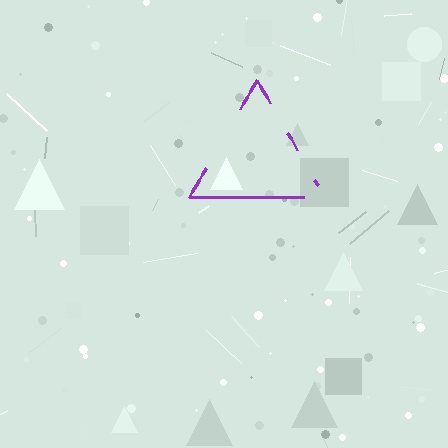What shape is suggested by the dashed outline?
The dashed outline suggests a triangle.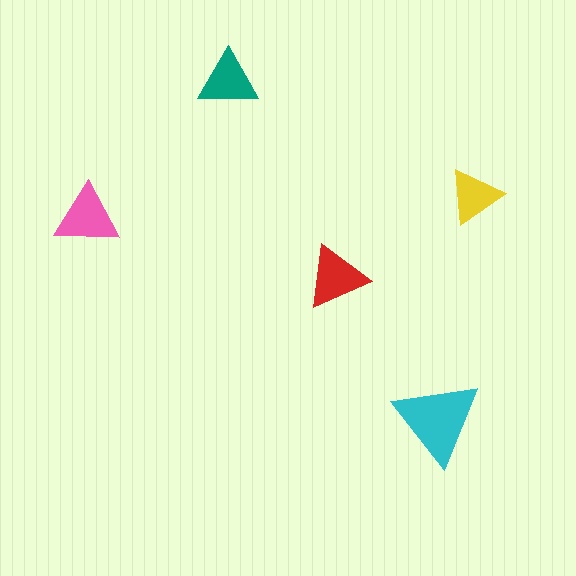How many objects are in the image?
There are 5 objects in the image.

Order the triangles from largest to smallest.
the cyan one, the pink one, the red one, the teal one, the yellow one.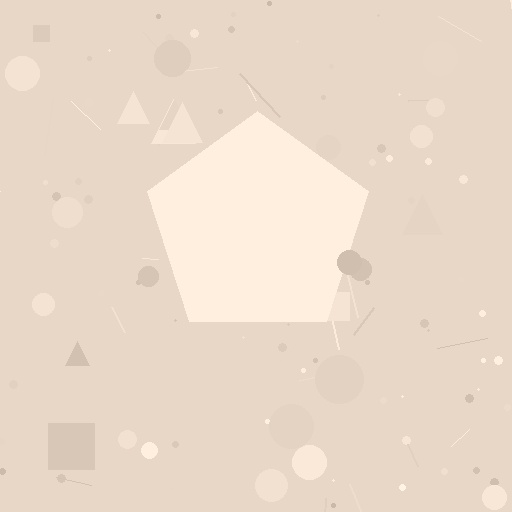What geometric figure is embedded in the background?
A pentagon is embedded in the background.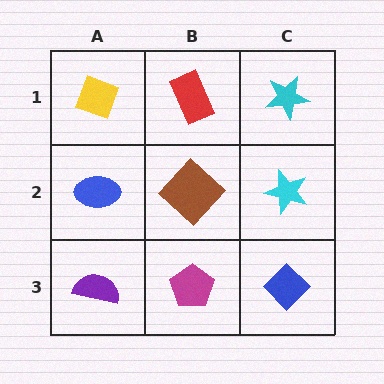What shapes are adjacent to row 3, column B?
A brown diamond (row 2, column B), a purple semicircle (row 3, column A), a blue diamond (row 3, column C).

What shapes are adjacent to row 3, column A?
A blue ellipse (row 2, column A), a magenta pentagon (row 3, column B).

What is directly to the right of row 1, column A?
A red rectangle.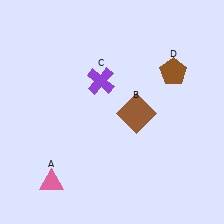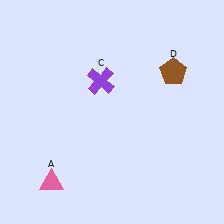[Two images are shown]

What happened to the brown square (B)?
The brown square (B) was removed in Image 2. It was in the bottom-right area of Image 1.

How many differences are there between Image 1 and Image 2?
There is 1 difference between the two images.